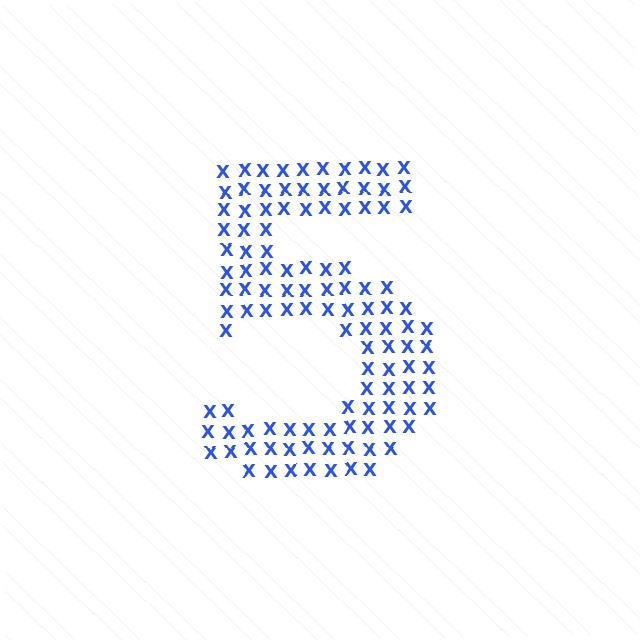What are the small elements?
The small elements are letter X's.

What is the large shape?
The large shape is the digit 5.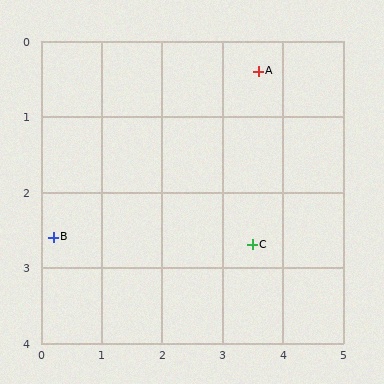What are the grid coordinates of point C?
Point C is at approximately (3.5, 2.7).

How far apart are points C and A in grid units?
Points C and A are about 2.3 grid units apart.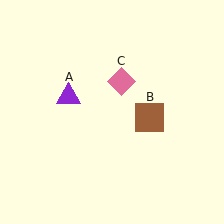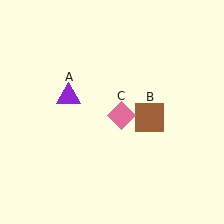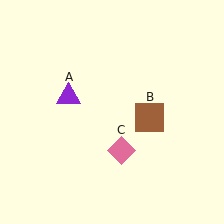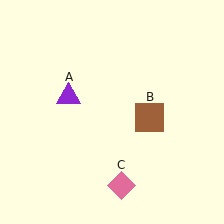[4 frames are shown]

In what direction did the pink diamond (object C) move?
The pink diamond (object C) moved down.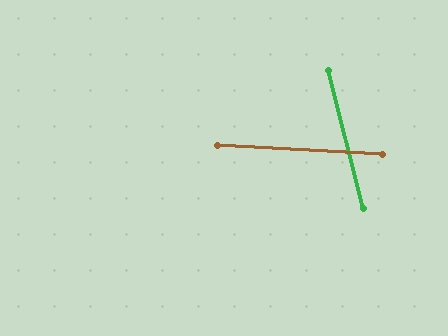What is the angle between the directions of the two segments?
Approximately 72 degrees.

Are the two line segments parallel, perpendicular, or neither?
Neither parallel nor perpendicular — they differ by about 72°.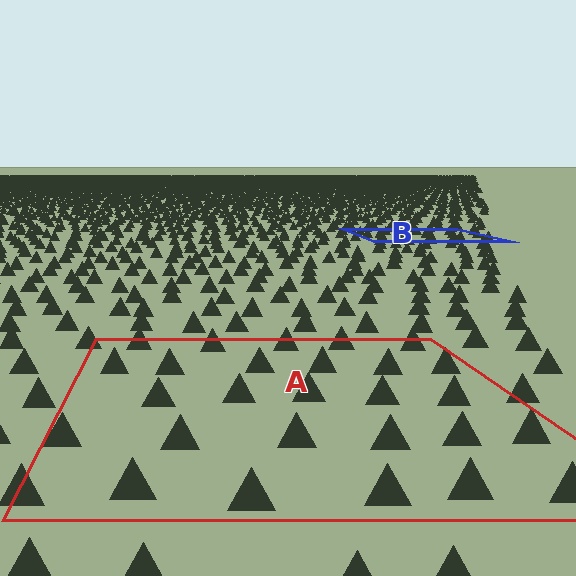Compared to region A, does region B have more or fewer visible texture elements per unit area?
Region B has more texture elements per unit area — they are packed more densely because it is farther away.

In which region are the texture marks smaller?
The texture marks are smaller in region B, because it is farther away.